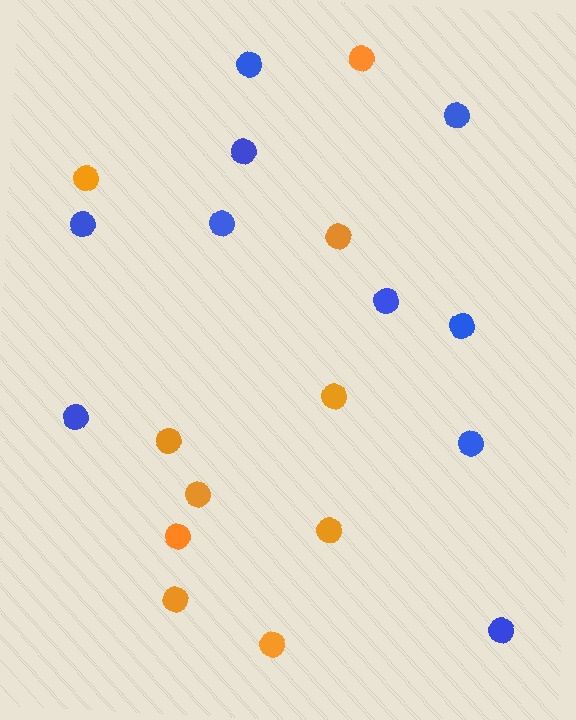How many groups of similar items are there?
There are 2 groups: one group of blue circles (10) and one group of orange circles (10).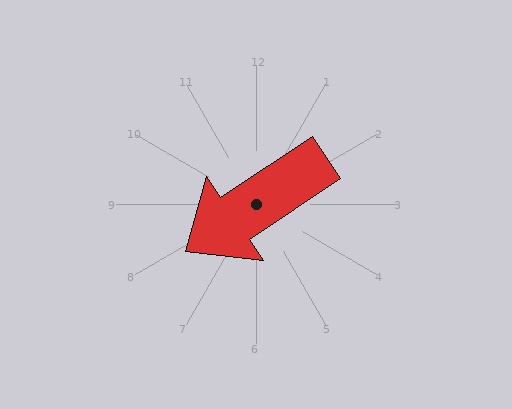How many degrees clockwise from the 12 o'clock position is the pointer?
Approximately 236 degrees.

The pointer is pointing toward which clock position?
Roughly 8 o'clock.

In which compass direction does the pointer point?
Southwest.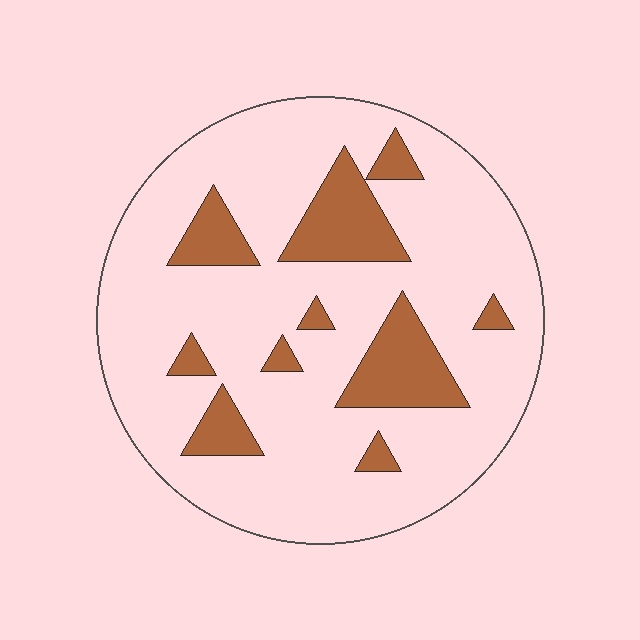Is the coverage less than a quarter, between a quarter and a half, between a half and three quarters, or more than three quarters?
Less than a quarter.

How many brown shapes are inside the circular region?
10.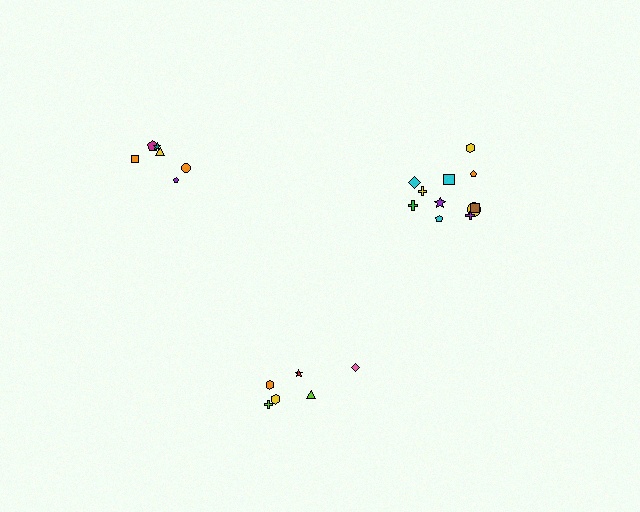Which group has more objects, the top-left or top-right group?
The top-right group.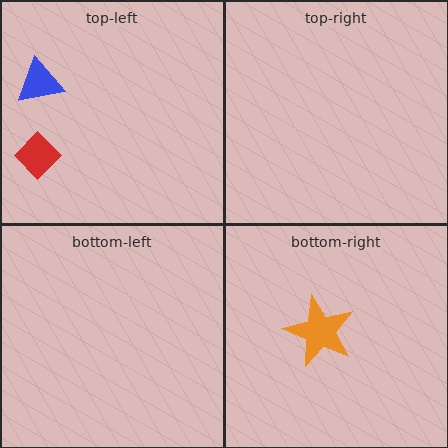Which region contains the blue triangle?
The top-left region.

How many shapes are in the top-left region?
2.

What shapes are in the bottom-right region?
The orange star.